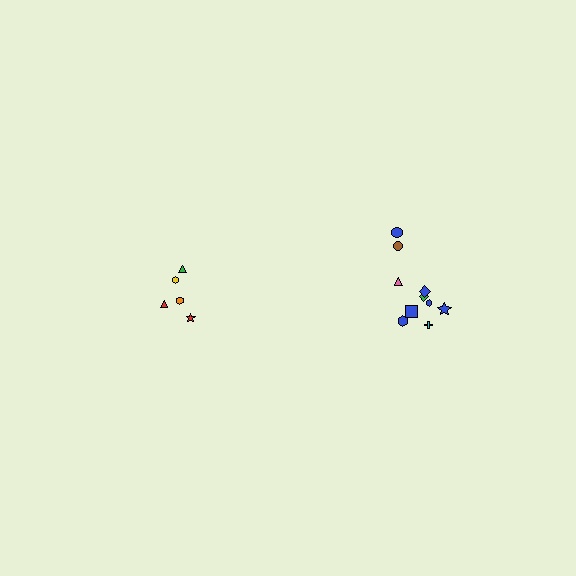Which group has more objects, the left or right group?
The right group.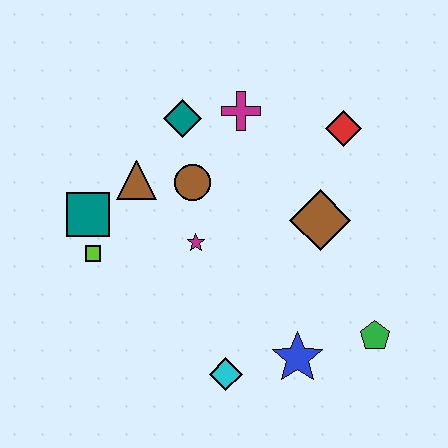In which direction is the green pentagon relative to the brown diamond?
The green pentagon is below the brown diamond.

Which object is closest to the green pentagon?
The blue star is closest to the green pentagon.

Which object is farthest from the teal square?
The green pentagon is farthest from the teal square.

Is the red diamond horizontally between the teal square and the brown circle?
No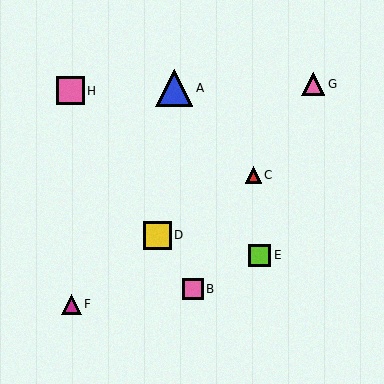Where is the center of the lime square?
The center of the lime square is at (260, 255).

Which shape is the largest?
The blue triangle (labeled A) is the largest.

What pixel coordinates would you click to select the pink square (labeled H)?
Click at (70, 91) to select the pink square H.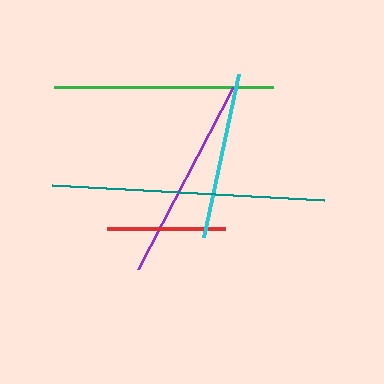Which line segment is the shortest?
The red line is the shortest at approximately 117 pixels.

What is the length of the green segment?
The green segment is approximately 219 pixels long.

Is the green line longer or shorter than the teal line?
The teal line is longer than the green line.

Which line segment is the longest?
The teal line is the longest at approximately 272 pixels.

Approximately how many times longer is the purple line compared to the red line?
The purple line is approximately 1.8 times the length of the red line.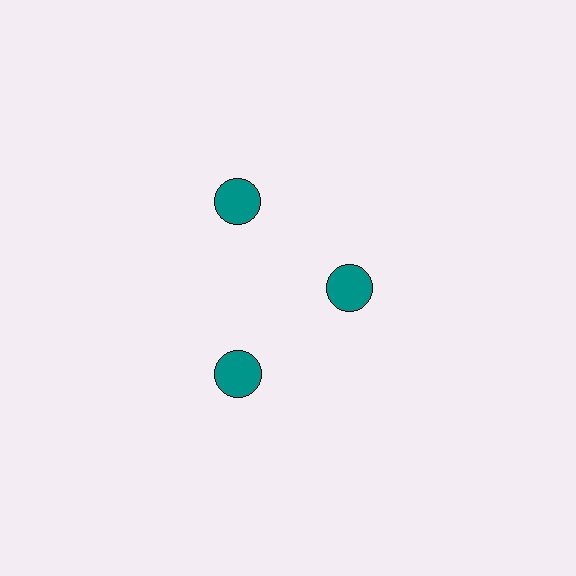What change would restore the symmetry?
The symmetry would be restored by moving it outward, back onto the ring so that all 3 circles sit at equal angles and equal distance from the center.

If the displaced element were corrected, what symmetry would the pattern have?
It would have 3-fold rotational symmetry — the pattern would map onto itself every 120 degrees.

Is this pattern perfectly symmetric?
No. The 3 teal circles are arranged in a ring, but one element near the 3 o'clock position is pulled inward toward the center, breaking the 3-fold rotational symmetry.